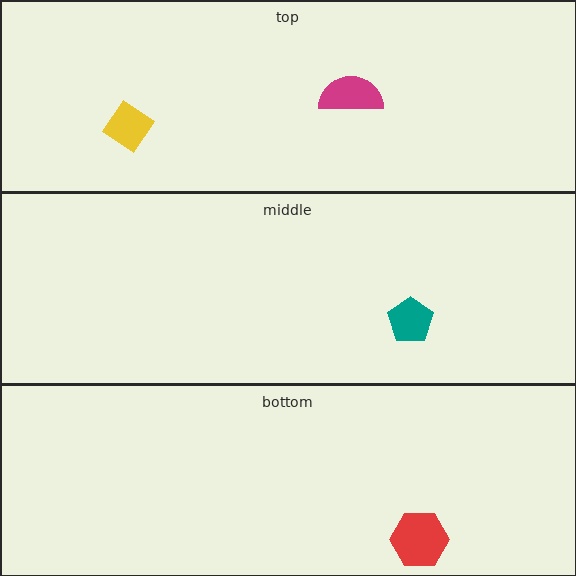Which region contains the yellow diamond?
The top region.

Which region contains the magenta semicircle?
The top region.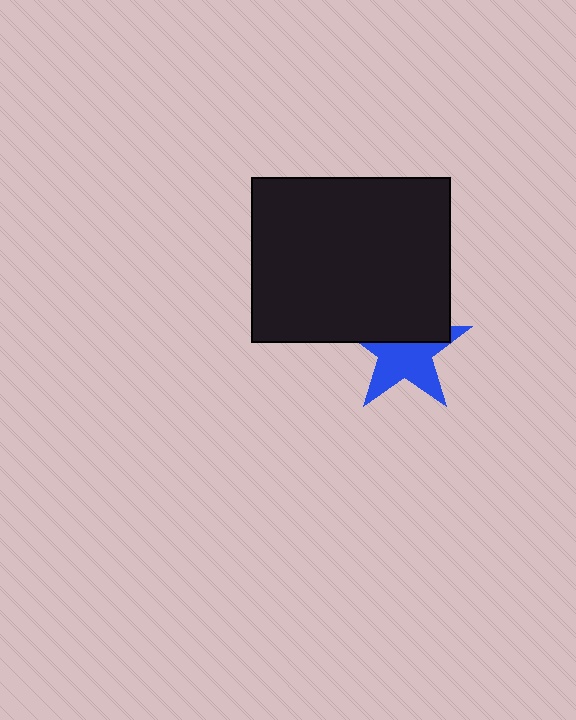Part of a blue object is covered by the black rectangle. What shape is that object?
It is a star.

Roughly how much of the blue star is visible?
About half of it is visible (roughly 56%).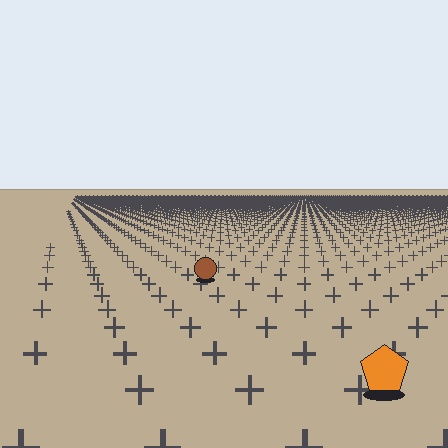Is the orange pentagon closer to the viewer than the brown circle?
Yes. The orange pentagon is closer — you can tell from the texture gradient: the ground texture is coarser near it.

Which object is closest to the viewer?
The orange pentagon is closest. The texture marks near it are larger and more spread out.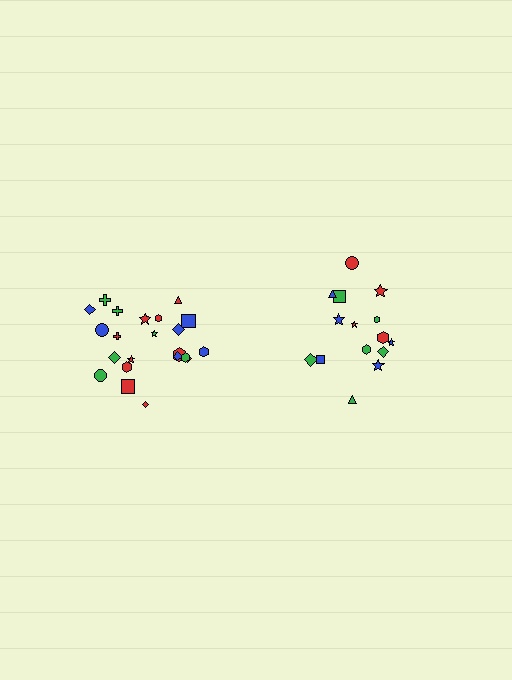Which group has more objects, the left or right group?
The left group.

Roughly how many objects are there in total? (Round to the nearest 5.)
Roughly 35 objects in total.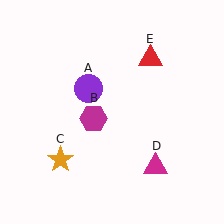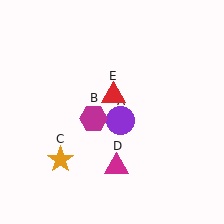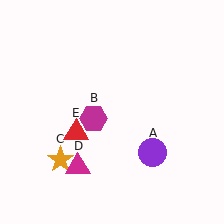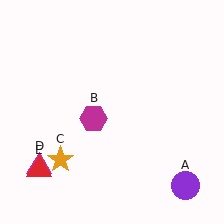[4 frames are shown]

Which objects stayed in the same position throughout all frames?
Magenta hexagon (object B) and orange star (object C) remained stationary.